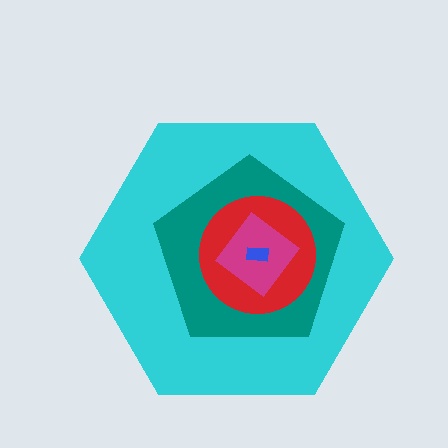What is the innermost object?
The blue rectangle.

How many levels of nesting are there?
5.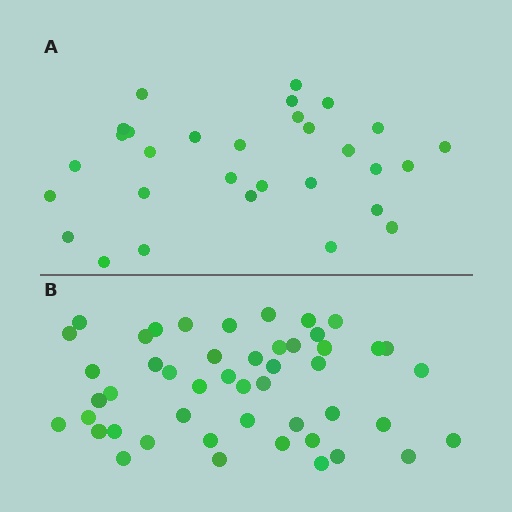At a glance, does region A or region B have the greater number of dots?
Region B (the bottom region) has more dots.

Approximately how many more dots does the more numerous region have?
Region B has approximately 20 more dots than region A.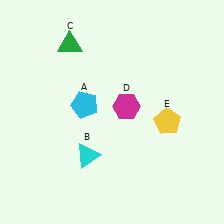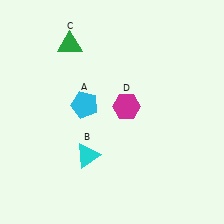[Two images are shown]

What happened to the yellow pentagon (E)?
The yellow pentagon (E) was removed in Image 2. It was in the bottom-right area of Image 1.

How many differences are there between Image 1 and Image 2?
There is 1 difference between the two images.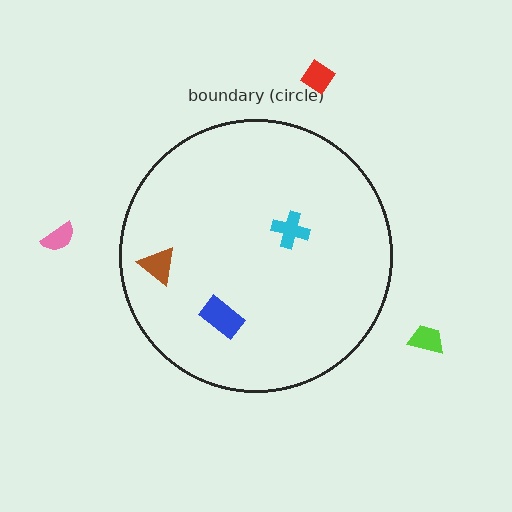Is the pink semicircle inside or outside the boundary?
Outside.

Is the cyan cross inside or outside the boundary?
Inside.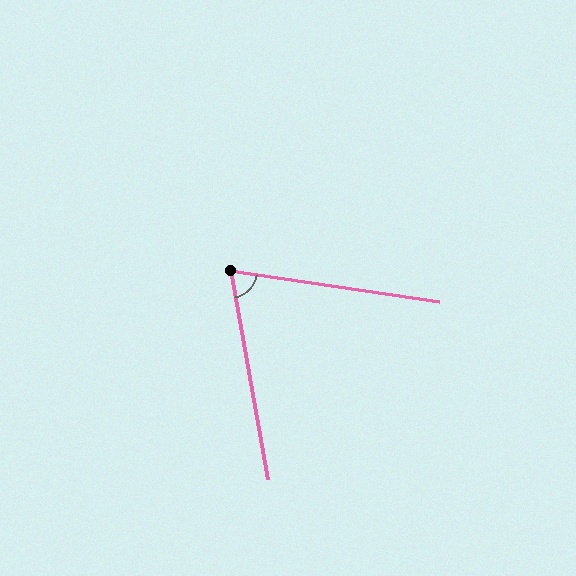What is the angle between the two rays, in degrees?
Approximately 72 degrees.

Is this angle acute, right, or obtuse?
It is acute.